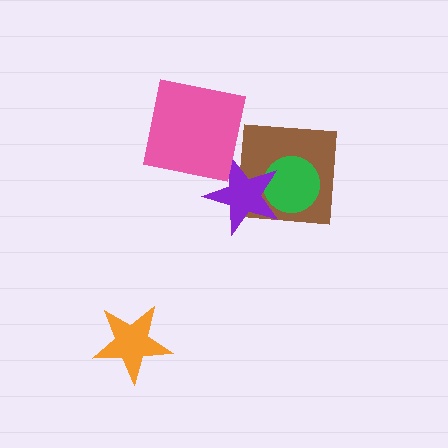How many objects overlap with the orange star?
0 objects overlap with the orange star.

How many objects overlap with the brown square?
2 objects overlap with the brown square.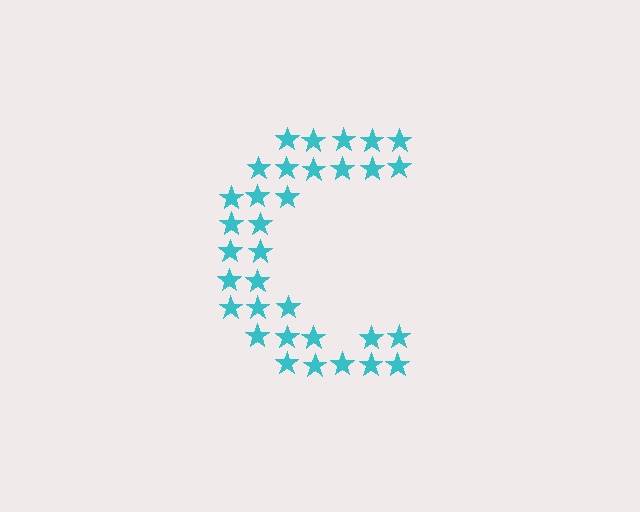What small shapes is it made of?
It is made of small stars.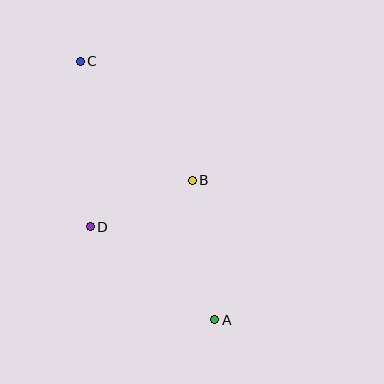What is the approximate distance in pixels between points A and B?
The distance between A and B is approximately 142 pixels.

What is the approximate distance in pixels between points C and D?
The distance between C and D is approximately 165 pixels.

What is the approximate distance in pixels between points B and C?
The distance between B and C is approximately 163 pixels.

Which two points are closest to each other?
Points B and D are closest to each other.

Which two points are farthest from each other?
Points A and C are farthest from each other.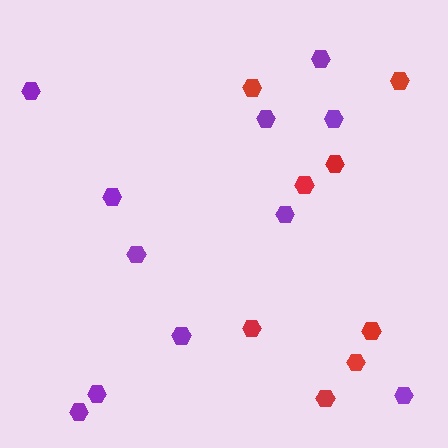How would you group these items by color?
There are 2 groups: one group of purple hexagons (11) and one group of red hexagons (8).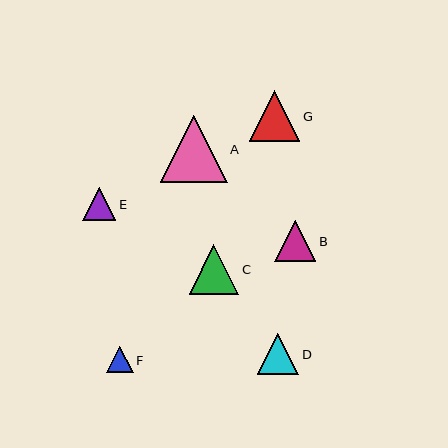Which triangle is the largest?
Triangle A is the largest with a size of approximately 67 pixels.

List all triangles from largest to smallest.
From largest to smallest: A, G, C, B, D, E, F.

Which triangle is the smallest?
Triangle F is the smallest with a size of approximately 26 pixels.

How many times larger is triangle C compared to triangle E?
Triangle C is approximately 1.5 times the size of triangle E.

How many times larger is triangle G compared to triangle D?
Triangle G is approximately 1.2 times the size of triangle D.